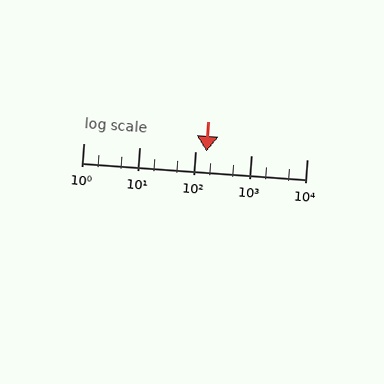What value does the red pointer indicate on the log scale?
The pointer indicates approximately 160.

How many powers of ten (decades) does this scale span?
The scale spans 4 decades, from 1 to 10000.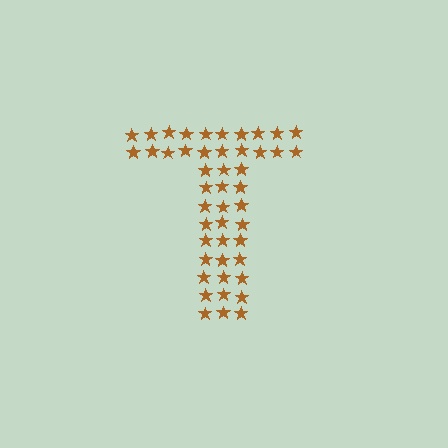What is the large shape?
The large shape is the letter T.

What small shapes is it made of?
It is made of small stars.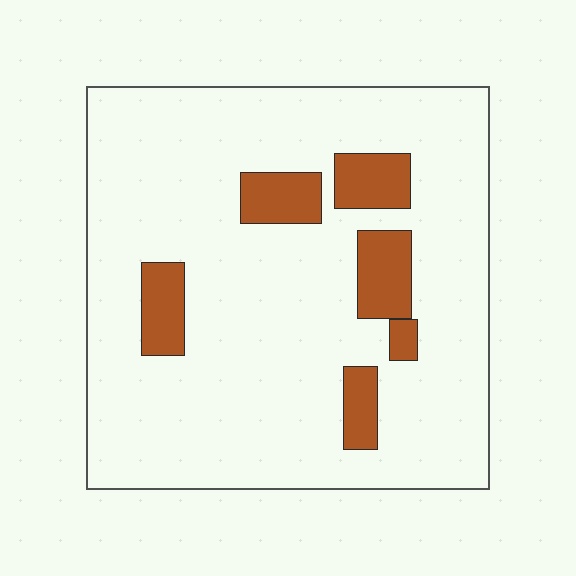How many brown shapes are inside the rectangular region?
6.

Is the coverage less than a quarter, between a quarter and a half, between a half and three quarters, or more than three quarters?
Less than a quarter.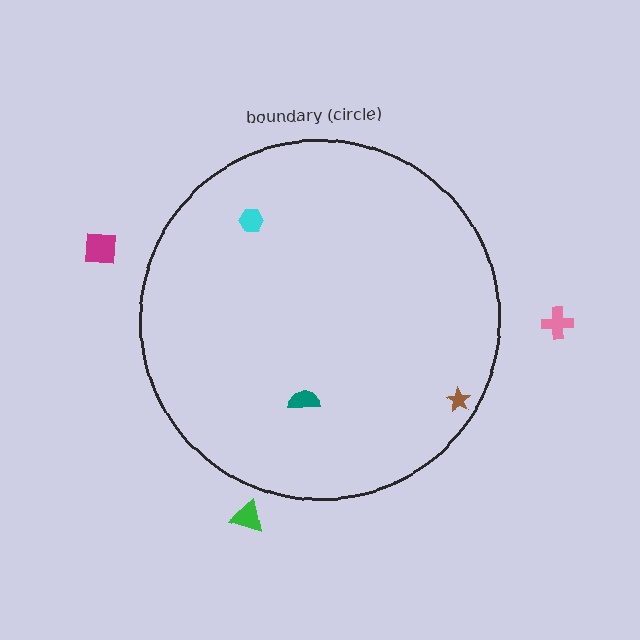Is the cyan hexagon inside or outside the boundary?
Inside.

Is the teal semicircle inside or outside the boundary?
Inside.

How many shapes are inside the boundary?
3 inside, 3 outside.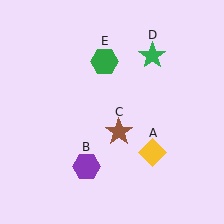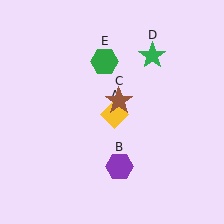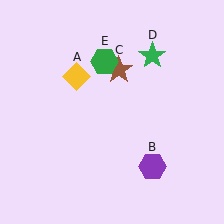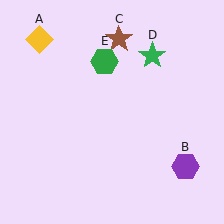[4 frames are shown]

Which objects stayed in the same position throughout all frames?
Green star (object D) and green hexagon (object E) remained stationary.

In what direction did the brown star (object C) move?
The brown star (object C) moved up.